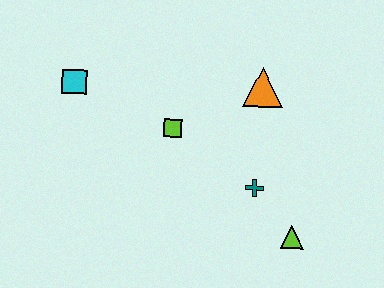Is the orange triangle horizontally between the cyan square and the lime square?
No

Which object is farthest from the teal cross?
The cyan square is farthest from the teal cross.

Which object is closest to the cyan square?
The lime square is closest to the cyan square.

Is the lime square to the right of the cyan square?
Yes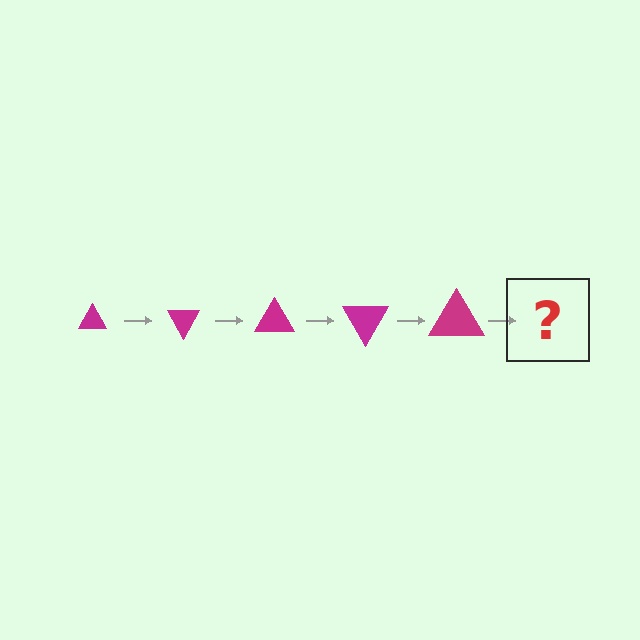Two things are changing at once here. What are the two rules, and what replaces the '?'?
The two rules are that the triangle grows larger each step and it rotates 60 degrees each step. The '?' should be a triangle, larger than the previous one and rotated 300 degrees from the start.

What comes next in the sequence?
The next element should be a triangle, larger than the previous one and rotated 300 degrees from the start.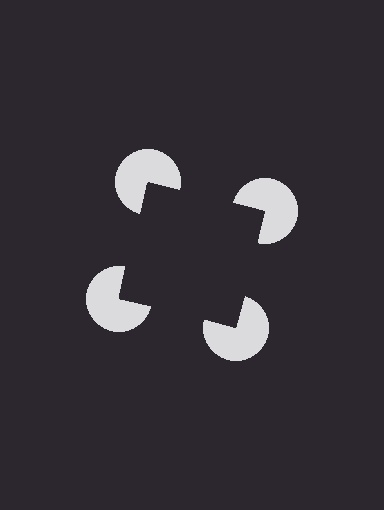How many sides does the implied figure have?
4 sides.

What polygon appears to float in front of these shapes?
An illusory square — its edges are inferred from the aligned wedge cuts in the pac-man discs, not physically drawn.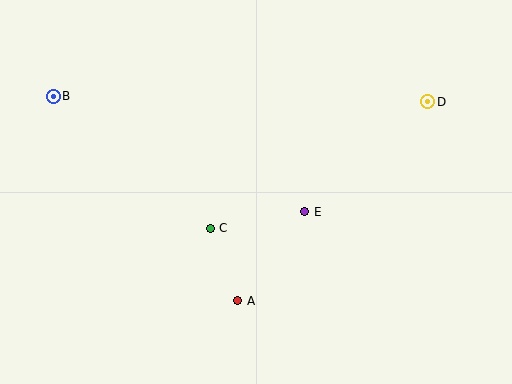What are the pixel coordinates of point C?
Point C is at (210, 228).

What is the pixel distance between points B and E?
The distance between B and E is 277 pixels.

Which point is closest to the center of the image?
Point E at (305, 212) is closest to the center.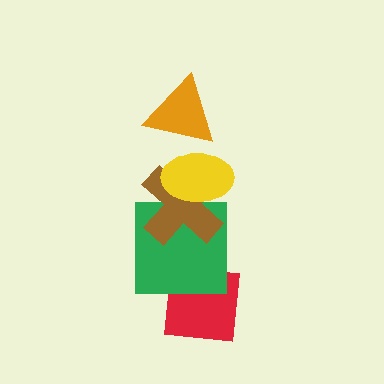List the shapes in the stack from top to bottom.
From top to bottom: the orange triangle, the yellow ellipse, the brown cross, the green square, the red square.